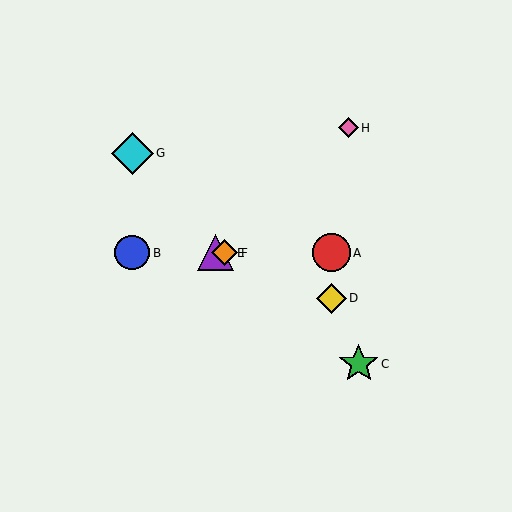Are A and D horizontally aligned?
No, A is at y≈253 and D is at y≈298.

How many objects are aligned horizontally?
4 objects (A, B, E, F) are aligned horizontally.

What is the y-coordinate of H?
Object H is at y≈128.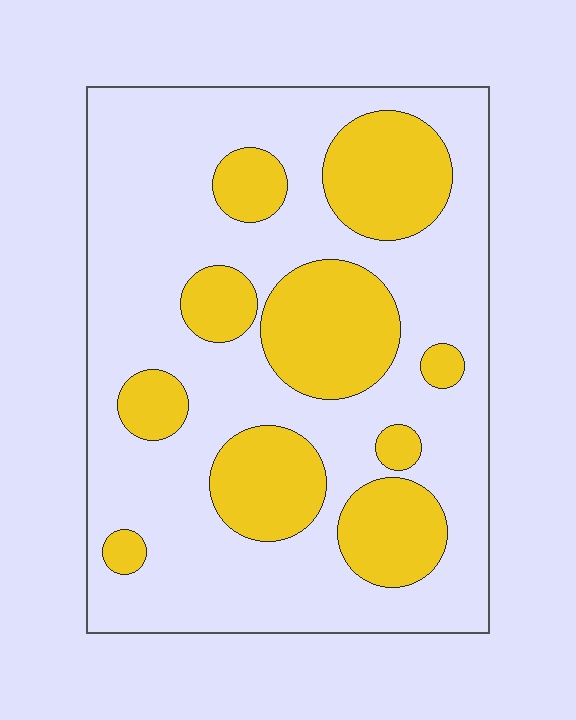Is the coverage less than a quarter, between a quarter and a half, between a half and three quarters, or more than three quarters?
Between a quarter and a half.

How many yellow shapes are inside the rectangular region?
10.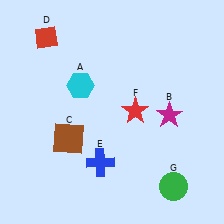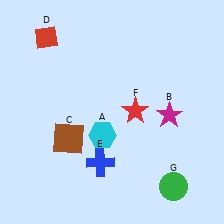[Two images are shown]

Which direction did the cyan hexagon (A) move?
The cyan hexagon (A) moved down.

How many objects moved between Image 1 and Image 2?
1 object moved between the two images.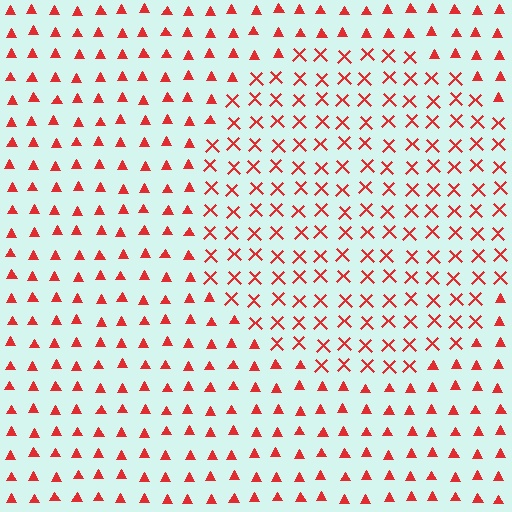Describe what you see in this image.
The image is filled with small red elements arranged in a uniform grid. A circle-shaped region contains X marks, while the surrounding area contains triangles. The boundary is defined purely by the change in element shape.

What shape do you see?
I see a circle.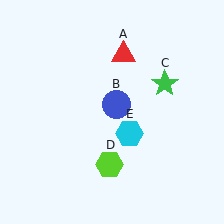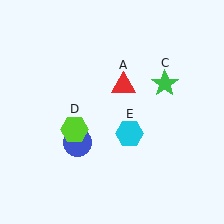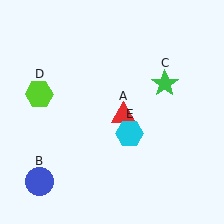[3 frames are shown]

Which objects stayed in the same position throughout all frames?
Green star (object C) and cyan hexagon (object E) remained stationary.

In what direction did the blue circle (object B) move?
The blue circle (object B) moved down and to the left.